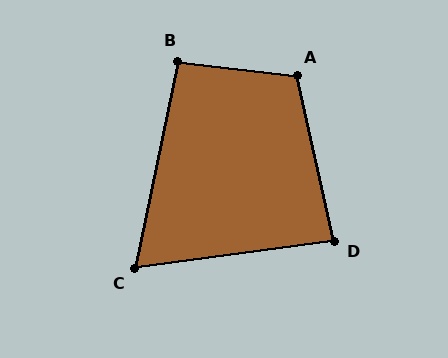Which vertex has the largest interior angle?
A, at approximately 110 degrees.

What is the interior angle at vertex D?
Approximately 85 degrees (approximately right).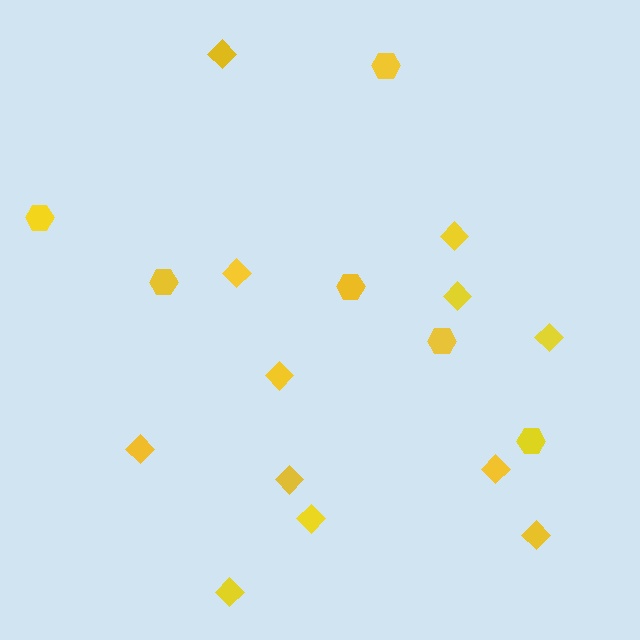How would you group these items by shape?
There are 2 groups: one group of hexagons (6) and one group of diamonds (12).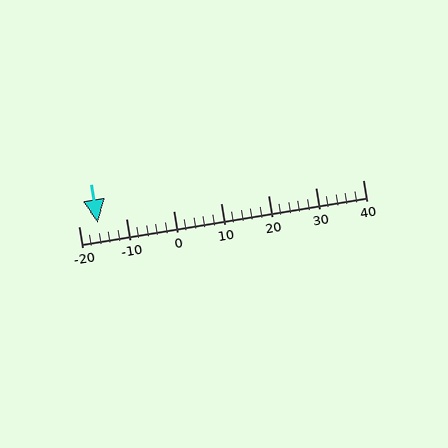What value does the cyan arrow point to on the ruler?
The cyan arrow points to approximately -16.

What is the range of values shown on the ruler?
The ruler shows values from -20 to 40.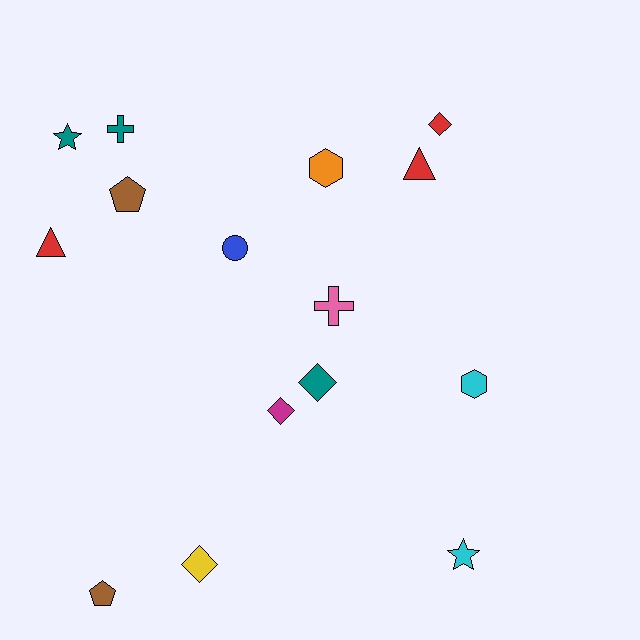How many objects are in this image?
There are 15 objects.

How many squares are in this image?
There are no squares.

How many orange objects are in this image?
There is 1 orange object.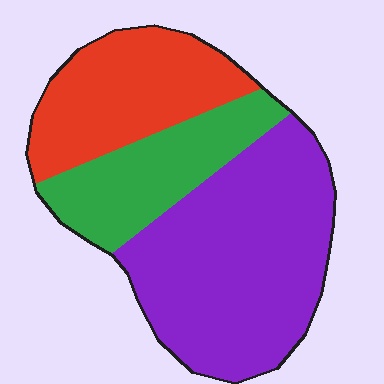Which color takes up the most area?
Purple, at roughly 50%.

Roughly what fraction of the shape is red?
Red takes up between a quarter and a half of the shape.